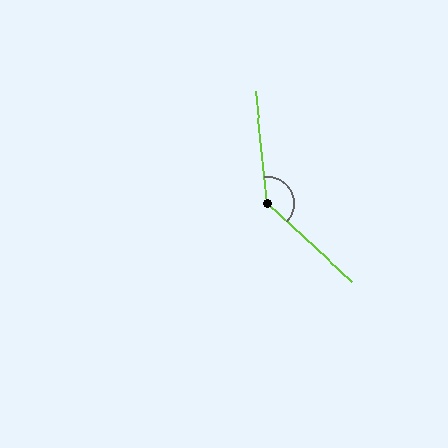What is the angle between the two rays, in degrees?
Approximately 139 degrees.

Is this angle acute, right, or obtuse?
It is obtuse.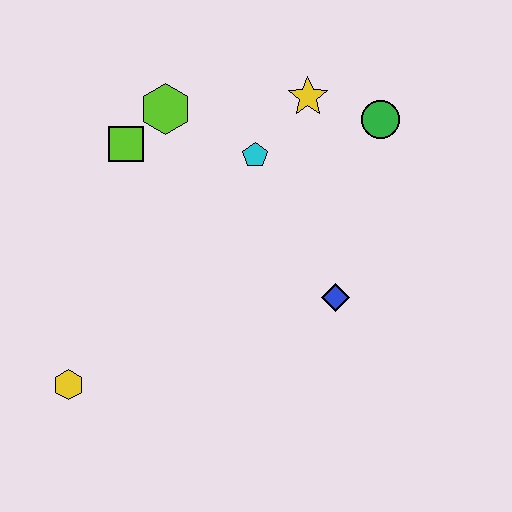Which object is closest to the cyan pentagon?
The yellow star is closest to the cyan pentagon.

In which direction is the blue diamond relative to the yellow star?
The blue diamond is below the yellow star.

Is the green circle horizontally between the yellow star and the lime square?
No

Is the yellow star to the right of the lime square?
Yes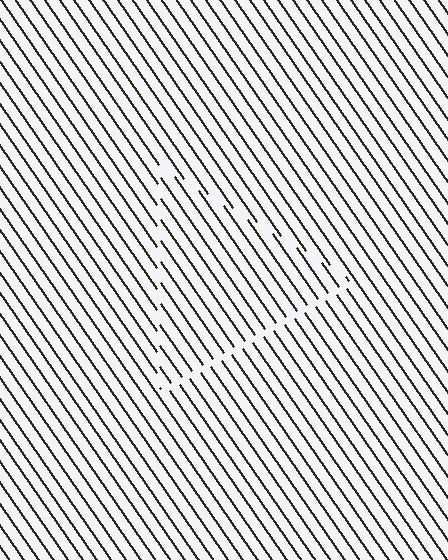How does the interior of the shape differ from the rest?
The interior of the shape contains the same grating, shifted by half a period — the contour is defined by the phase discontinuity where line-ends from the inner and outer gratings abut.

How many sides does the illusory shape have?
3 sides — the line-ends trace a triangle.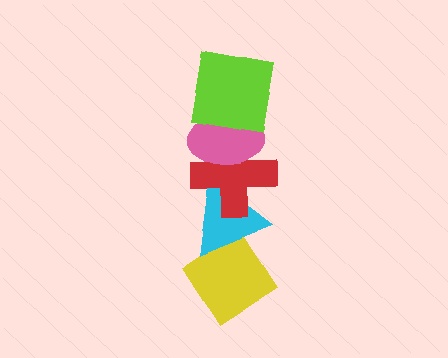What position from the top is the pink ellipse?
The pink ellipse is 2nd from the top.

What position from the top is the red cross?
The red cross is 3rd from the top.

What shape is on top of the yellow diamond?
The cyan triangle is on top of the yellow diamond.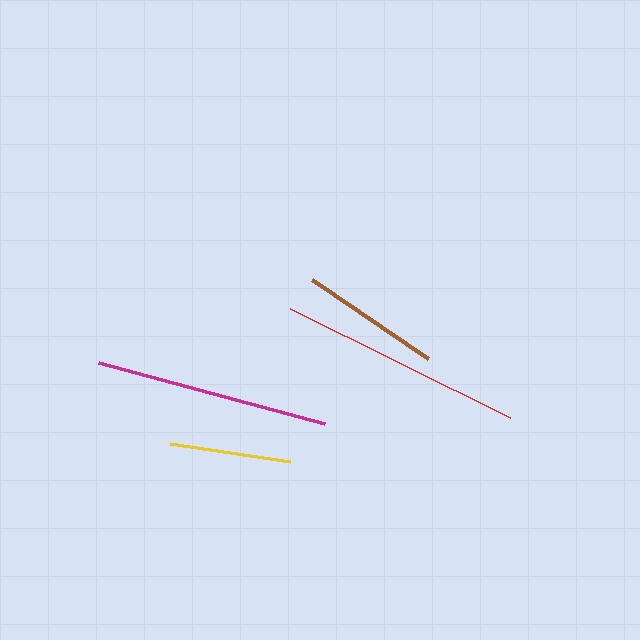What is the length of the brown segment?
The brown segment is approximately 140 pixels long.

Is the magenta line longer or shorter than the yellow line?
The magenta line is longer than the yellow line.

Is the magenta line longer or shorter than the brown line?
The magenta line is longer than the brown line.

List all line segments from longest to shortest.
From longest to shortest: red, magenta, brown, yellow.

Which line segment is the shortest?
The yellow line is the shortest at approximately 122 pixels.